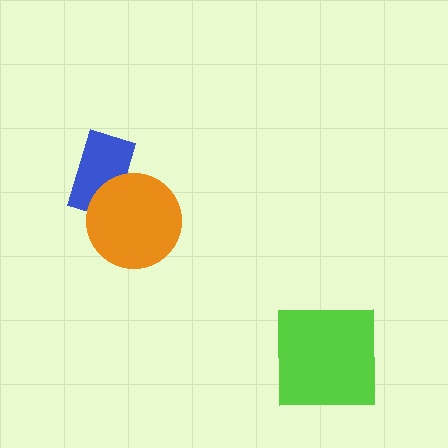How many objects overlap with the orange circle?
1 object overlaps with the orange circle.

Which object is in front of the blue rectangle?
The orange circle is in front of the blue rectangle.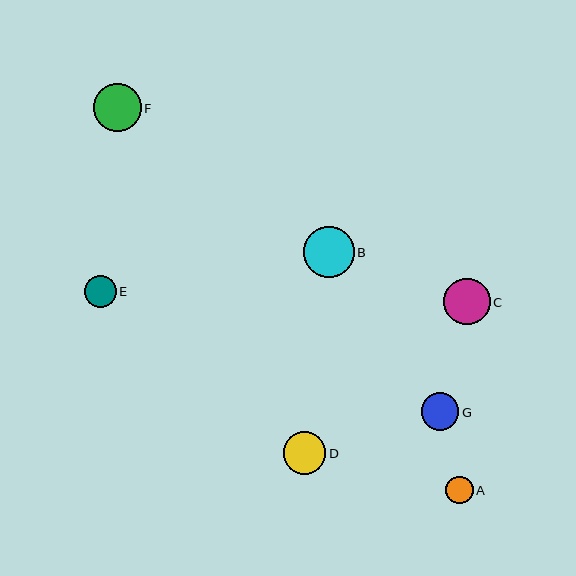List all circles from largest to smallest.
From largest to smallest: B, F, C, D, G, E, A.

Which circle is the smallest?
Circle A is the smallest with a size of approximately 27 pixels.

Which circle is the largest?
Circle B is the largest with a size of approximately 51 pixels.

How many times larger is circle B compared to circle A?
Circle B is approximately 1.9 times the size of circle A.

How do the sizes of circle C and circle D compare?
Circle C and circle D are approximately the same size.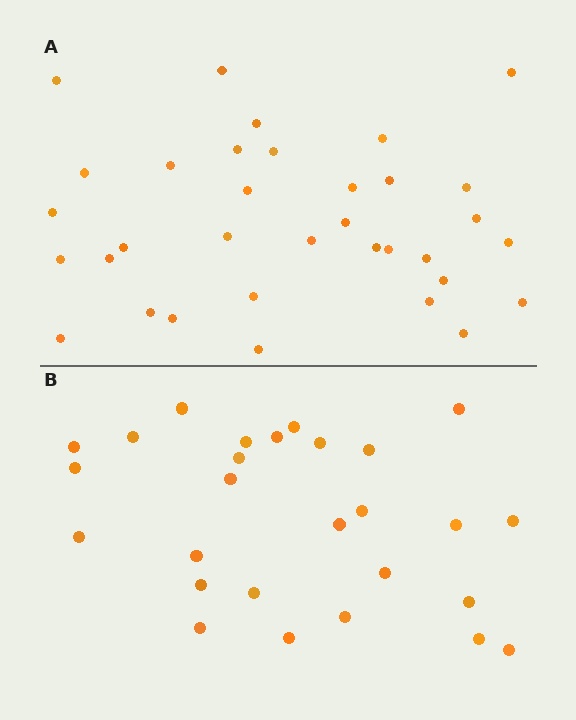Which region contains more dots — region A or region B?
Region A (the top region) has more dots.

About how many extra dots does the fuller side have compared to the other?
Region A has roughly 8 or so more dots than region B.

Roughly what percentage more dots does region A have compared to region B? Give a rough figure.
About 25% more.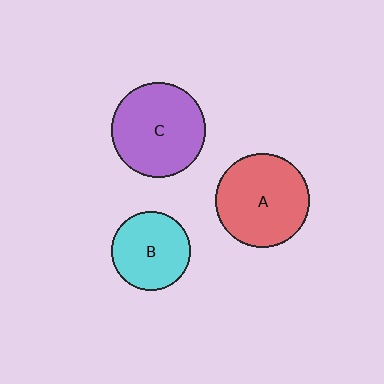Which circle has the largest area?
Circle C (purple).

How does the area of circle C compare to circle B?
Approximately 1.5 times.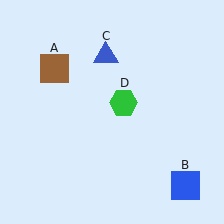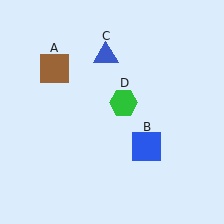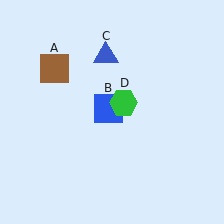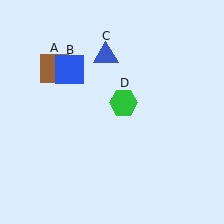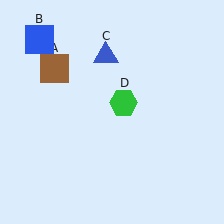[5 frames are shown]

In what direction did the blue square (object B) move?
The blue square (object B) moved up and to the left.